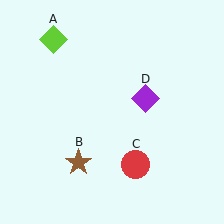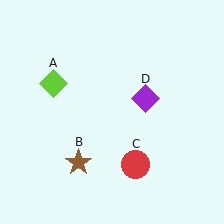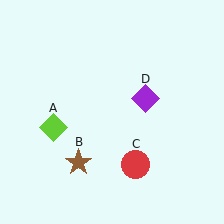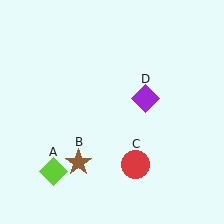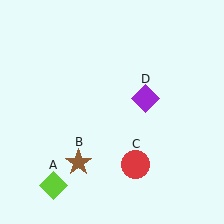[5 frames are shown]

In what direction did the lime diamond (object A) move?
The lime diamond (object A) moved down.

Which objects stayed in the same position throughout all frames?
Brown star (object B) and red circle (object C) and purple diamond (object D) remained stationary.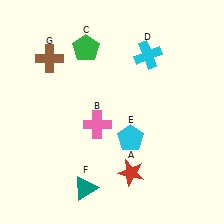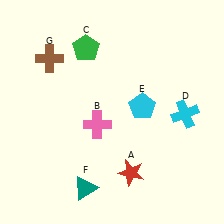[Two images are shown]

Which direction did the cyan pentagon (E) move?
The cyan pentagon (E) moved up.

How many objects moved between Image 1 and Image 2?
2 objects moved between the two images.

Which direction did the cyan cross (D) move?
The cyan cross (D) moved down.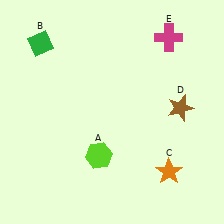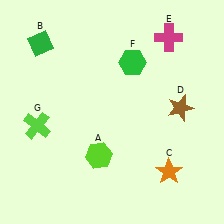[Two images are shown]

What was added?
A green hexagon (F), a lime cross (G) were added in Image 2.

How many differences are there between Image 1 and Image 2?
There are 2 differences between the two images.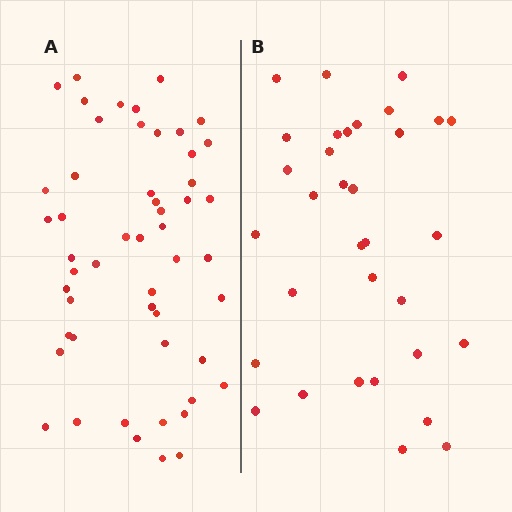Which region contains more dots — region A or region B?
Region A (the left region) has more dots.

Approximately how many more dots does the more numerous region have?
Region A has approximately 20 more dots than region B.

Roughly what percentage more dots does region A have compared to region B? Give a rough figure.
About 60% more.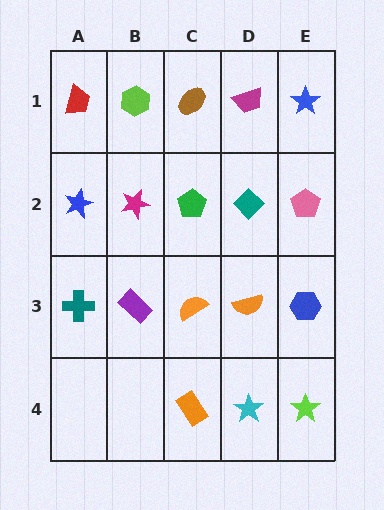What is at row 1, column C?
A brown ellipse.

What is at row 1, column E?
A blue star.